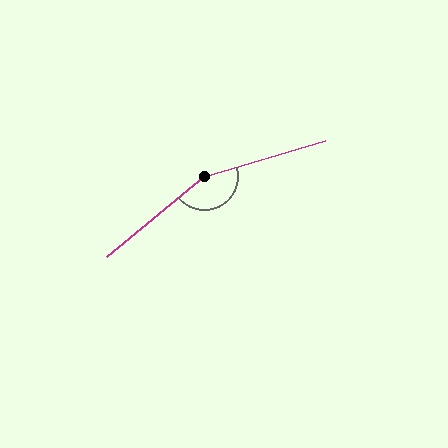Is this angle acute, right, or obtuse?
It is obtuse.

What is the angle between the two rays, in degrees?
Approximately 157 degrees.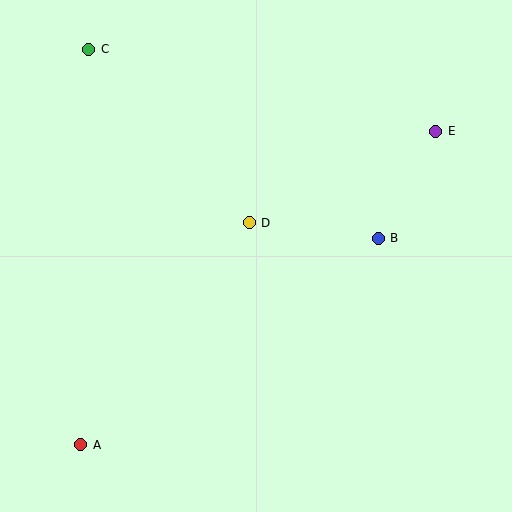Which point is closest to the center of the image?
Point D at (249, 223) is closest to the center.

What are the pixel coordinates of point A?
Point A is at (81, 445).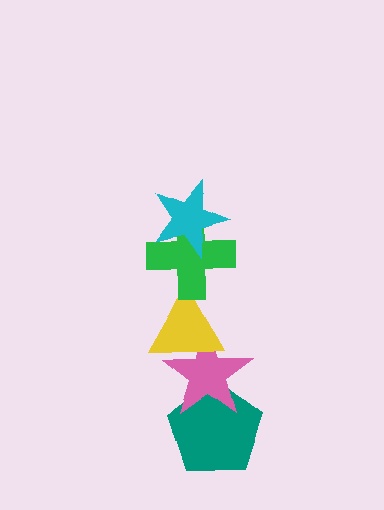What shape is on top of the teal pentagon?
The pink star is on top of the teal pentagon.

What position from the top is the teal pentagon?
The teal pentagon is 5th from the top.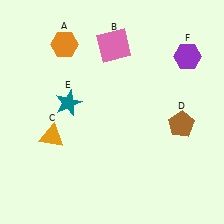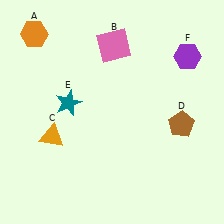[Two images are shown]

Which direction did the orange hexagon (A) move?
The orange hexagon (A) moved left.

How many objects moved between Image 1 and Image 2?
1 object moved between the two images.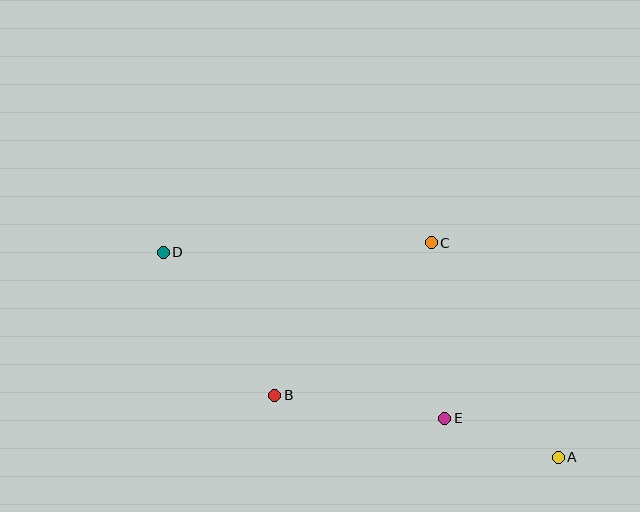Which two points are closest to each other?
Points A and E are closest to each other.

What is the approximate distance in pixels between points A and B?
The distance between A and B is approximately 290 pixels.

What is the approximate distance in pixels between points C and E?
The distance between C and E is approximately 176 pixels.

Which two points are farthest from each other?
Points A and D are farthest from each other.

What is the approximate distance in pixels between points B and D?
The distance between B and D is approximately 182 pixels.